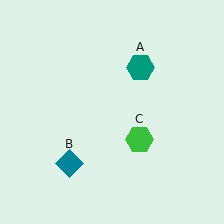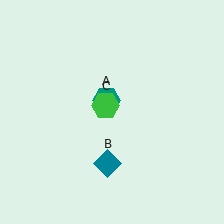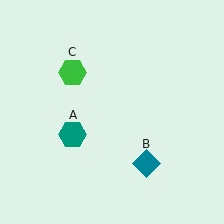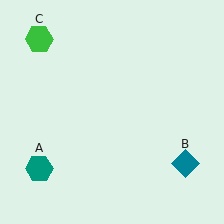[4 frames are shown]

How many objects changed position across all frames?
3 objects changed position: teal hexagon (object A), teal diamond (object B), green hexagon (object C).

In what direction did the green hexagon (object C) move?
The green hexagon (object C) moved up and to the left.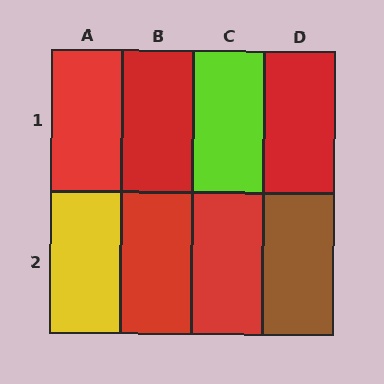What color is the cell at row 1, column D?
Red.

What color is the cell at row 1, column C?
Lime.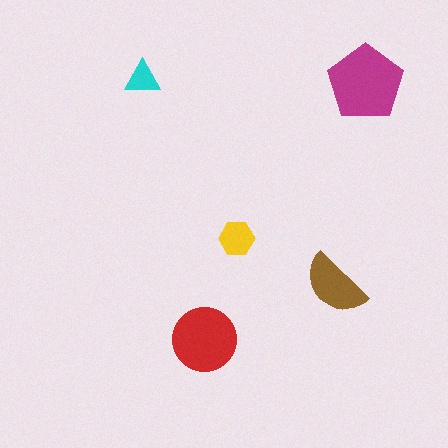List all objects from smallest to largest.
The cyan triangle, the yellow hexagon, the brown semicircle, the red circle, the magenta pentagon.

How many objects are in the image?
There are 5 objects in the image.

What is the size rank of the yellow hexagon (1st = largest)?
4th.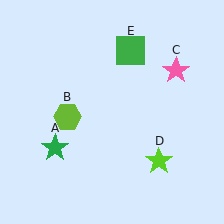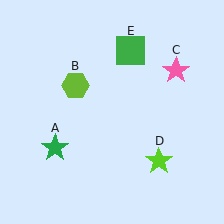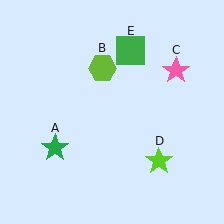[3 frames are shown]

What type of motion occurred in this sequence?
The lime hexagon (object B) rotated clockwise around the center of the scene.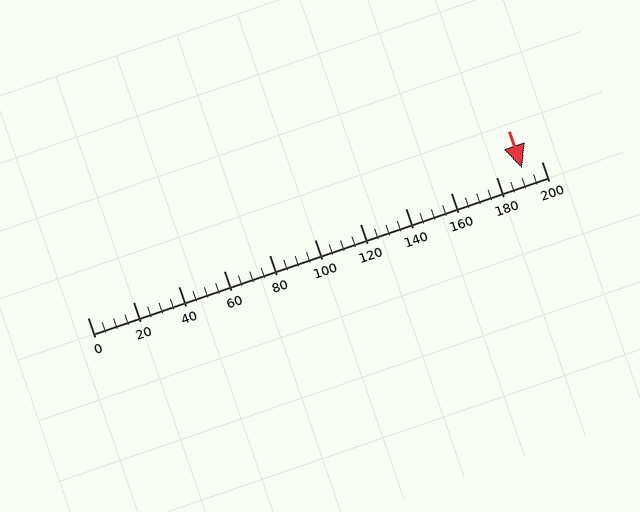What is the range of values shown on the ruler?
The ruler shows values from 0 to 200.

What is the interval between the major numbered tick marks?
The major tick marks are spaced 20 units apart.